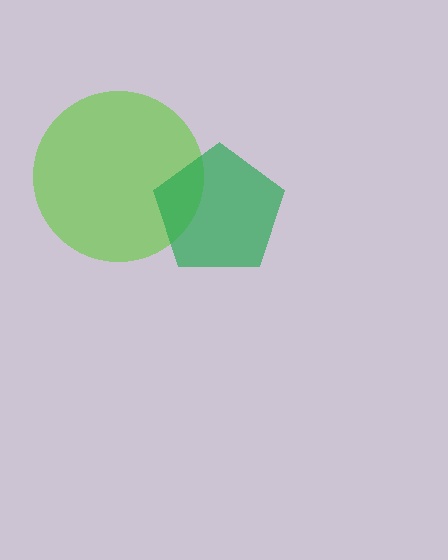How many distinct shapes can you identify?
There are 2 distinct shapes: a lime circle, a green pentagon.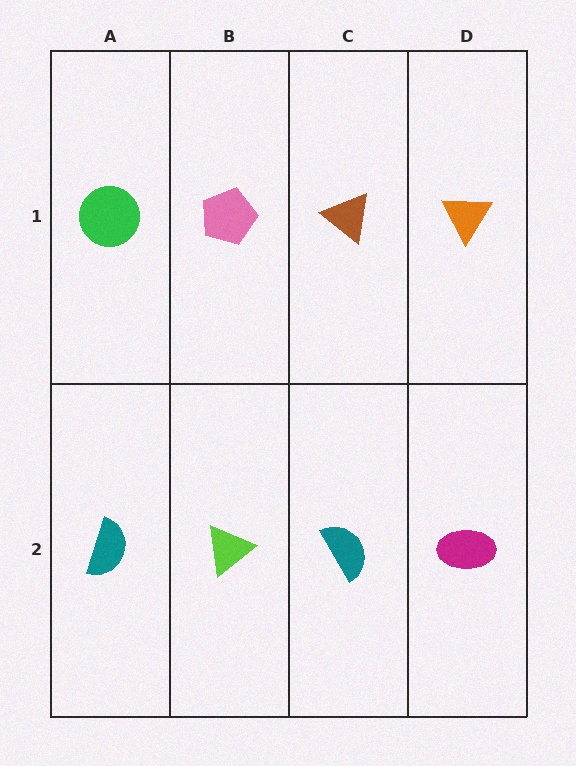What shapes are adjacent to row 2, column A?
A green circle (row 1, column A), a lime triangle (row 2, column B).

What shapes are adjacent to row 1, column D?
A magenta ellipse (row 2, column D), a brown triangle (row 1, column C).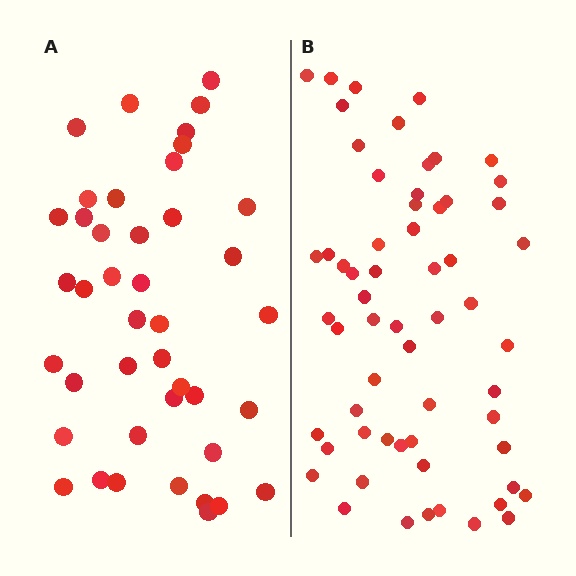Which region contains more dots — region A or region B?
Region B (the right region) has more dots.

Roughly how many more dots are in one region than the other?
Region B has approximately 20 more dots than region A.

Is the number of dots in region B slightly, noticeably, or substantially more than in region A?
Region B has noticeably more, but not dramatically so. The ratio is roughly 1.4 to 1.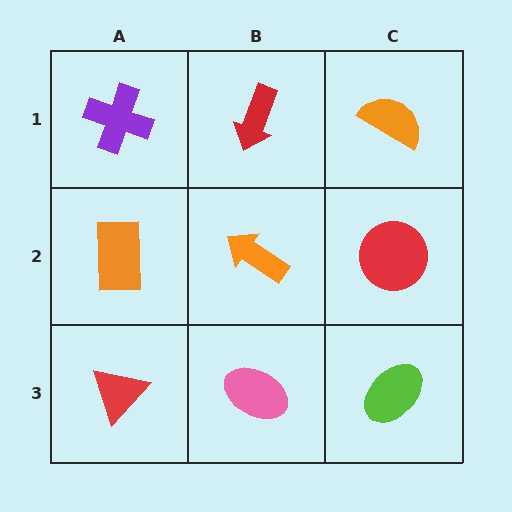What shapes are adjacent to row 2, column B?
A red arrow (row 1, column B), a pink ellipse (row 3, column B), an orange rectangle (row 2, column A), a red circle (row 2, column C).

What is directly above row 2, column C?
An orange semicircle.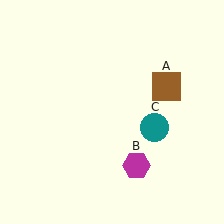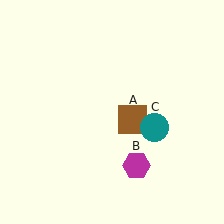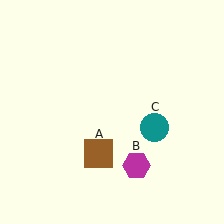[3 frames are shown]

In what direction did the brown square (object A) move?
The brown square (object A) moved down and to the left.